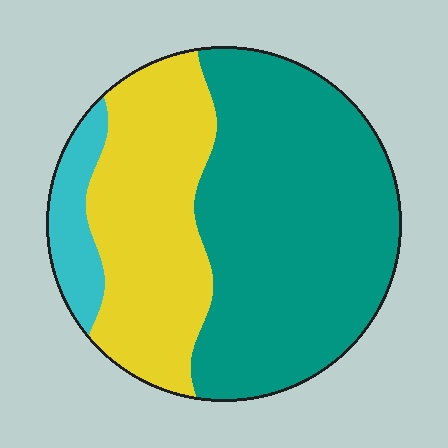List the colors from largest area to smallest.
From largest to smallest: teal, yellow, cyan.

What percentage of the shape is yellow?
Yellow covers 34% of the shape.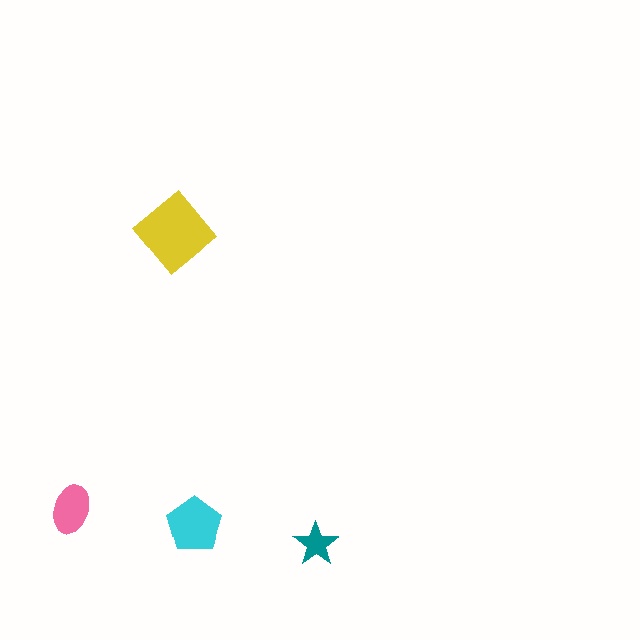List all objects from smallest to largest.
The teal star, the pink ellipse, the cyan pentagon, the yellow diamond.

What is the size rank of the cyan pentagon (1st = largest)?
2nd.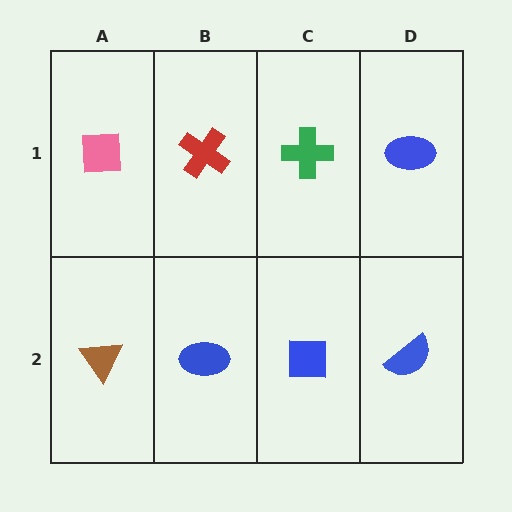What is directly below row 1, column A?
A brown triangle.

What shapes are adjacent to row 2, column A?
A pink square (row 1, column A), a blue ellipse (row 2, column B).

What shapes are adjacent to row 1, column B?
A blue ellipse (row 2, column B), a pink square (row 1, column A), a green cross (row 1, column C).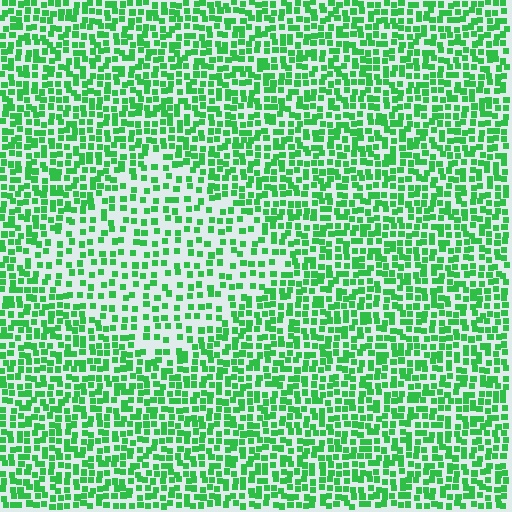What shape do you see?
I see a diamond.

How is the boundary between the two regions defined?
The boundary is defined by a change in element density (approximately 1.8x ratio). All elements are the same color, size, and shape.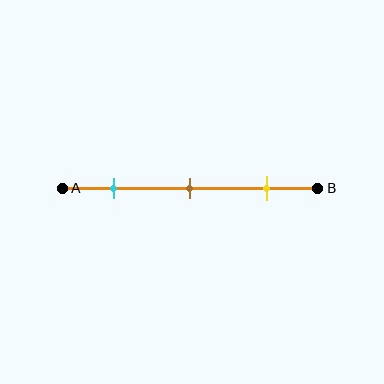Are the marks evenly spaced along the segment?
Yes, the marks are approximately evenly spaced.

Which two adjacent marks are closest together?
The cyan and brown marks are the closest adjacent pair.